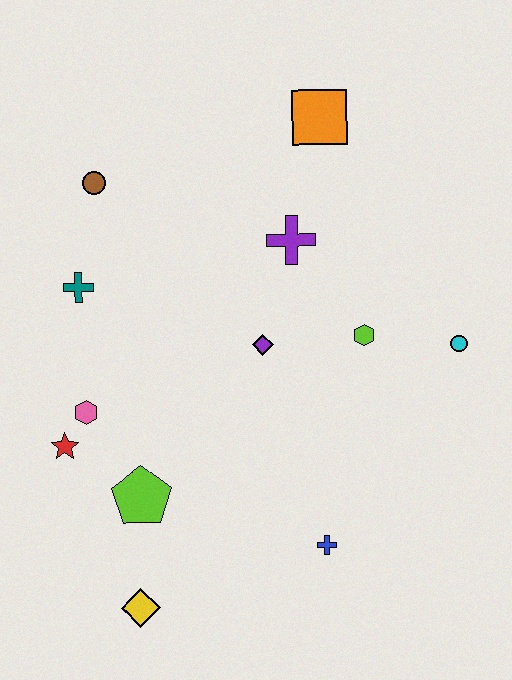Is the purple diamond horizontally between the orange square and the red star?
Yes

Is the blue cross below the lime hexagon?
Yes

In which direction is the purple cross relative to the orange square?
The purple cross is below the orange square.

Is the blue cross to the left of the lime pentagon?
No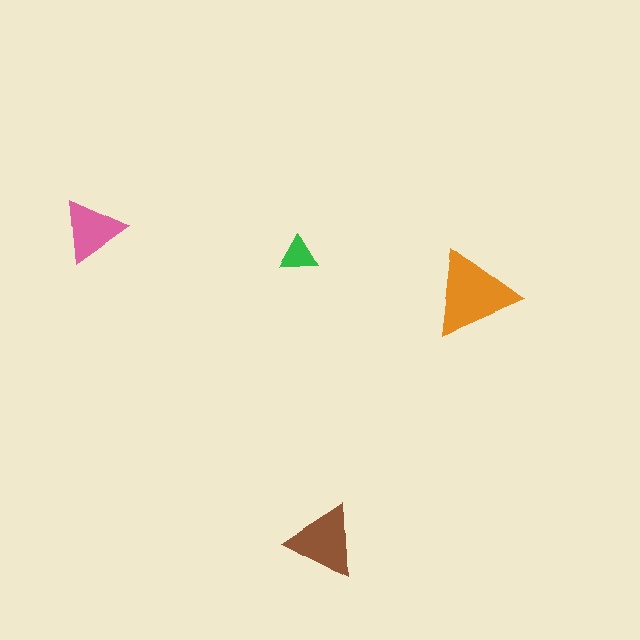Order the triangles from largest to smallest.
the orange one, the brown one, the pink one, the green one.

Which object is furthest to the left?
The pink triangle is leftmost.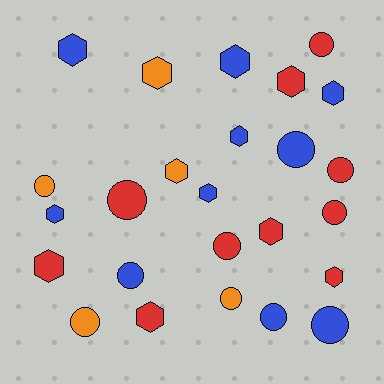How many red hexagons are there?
There are 5 red hexagons.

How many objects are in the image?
There are 25 objects.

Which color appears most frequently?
Red, with 10 objects.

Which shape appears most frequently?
Hexagon, with 13 objects.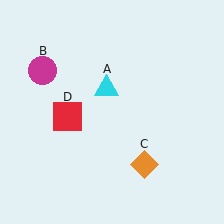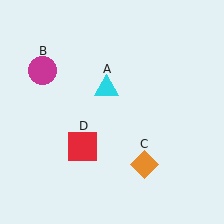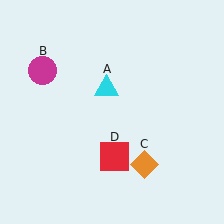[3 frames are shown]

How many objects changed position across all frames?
1 object changed position: red square (object D).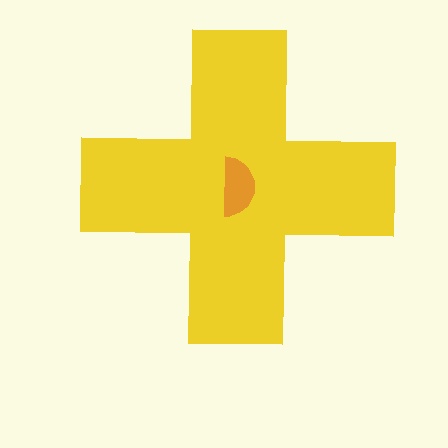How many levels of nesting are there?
2.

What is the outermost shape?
The yellow cross.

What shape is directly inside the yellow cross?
The orange semicircle.